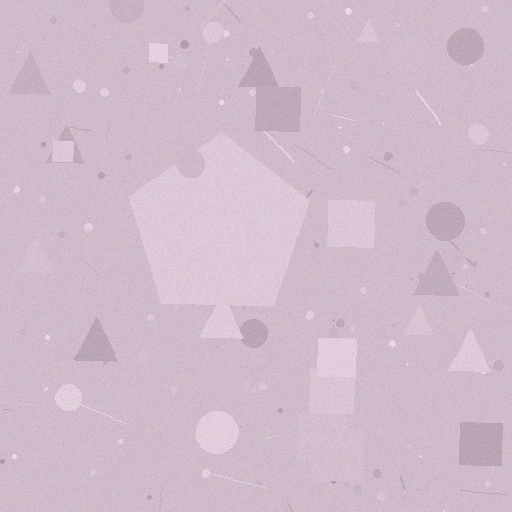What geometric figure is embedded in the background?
A pentagon is embedded in the background.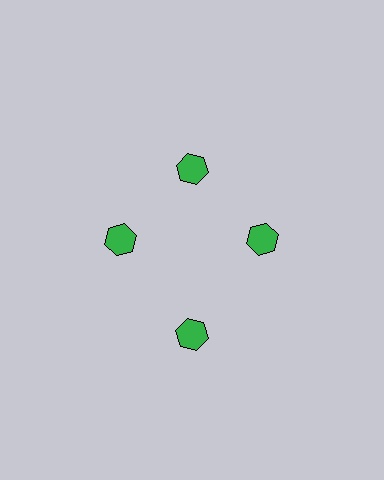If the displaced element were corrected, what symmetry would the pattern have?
It would have 4-fold rotational symmetry — the pattern would map onto itself every 90 degrees.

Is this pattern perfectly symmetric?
No. The 4 green hexagons are arranged in a ring, but one element near the 6 o'clock position is pushed outward from the center, breaking the 4-fold rotational symmetry.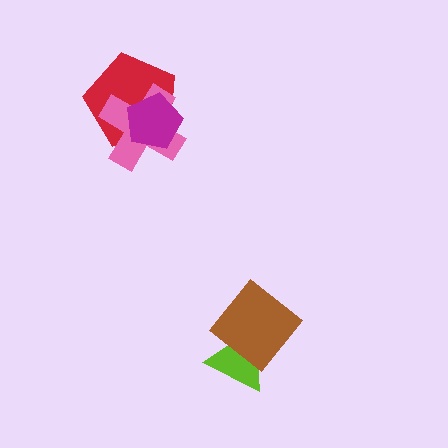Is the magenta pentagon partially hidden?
No, no other shape covers it.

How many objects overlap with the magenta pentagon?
2 objects overlap with the magenta pentagon.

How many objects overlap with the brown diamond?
1 object overlaps with the brown diamond.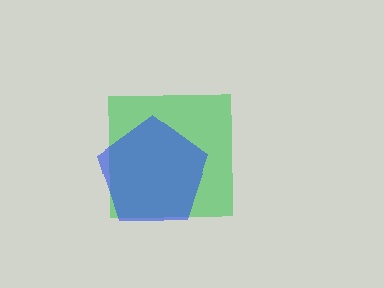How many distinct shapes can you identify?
There are 2 distinct shapes: a green square, a blue pentagon.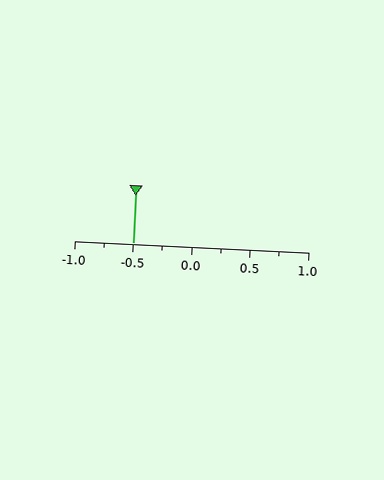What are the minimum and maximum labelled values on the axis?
The axis runs from -1.0 to 1.0.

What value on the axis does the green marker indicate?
The marker indicates approximately -0.5.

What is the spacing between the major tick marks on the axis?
The major ticks are spaced 0.5 apart.